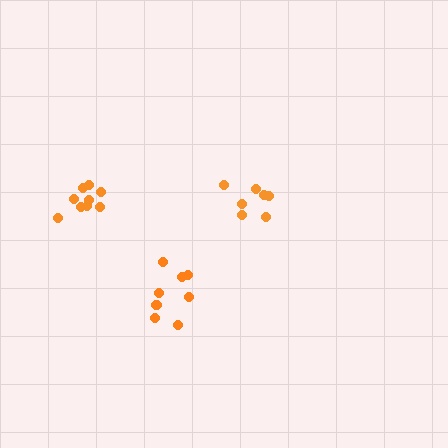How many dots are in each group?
Group 1: 9 dots, Group 2: 7 dots, Group 3: 8 dots (24 total).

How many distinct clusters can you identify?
There are 3 distinct clusters.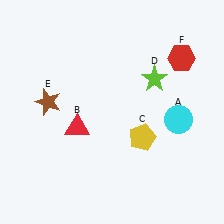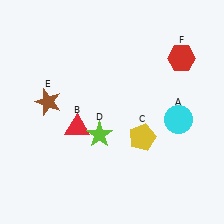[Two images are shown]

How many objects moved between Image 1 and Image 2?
1 object moved between the two images.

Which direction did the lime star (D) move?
The lime star (D) moved down.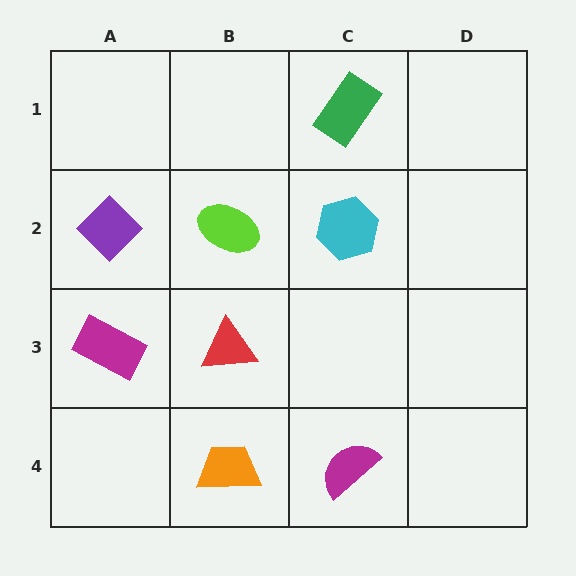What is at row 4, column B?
An orange trapezoid.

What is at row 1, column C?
A green rectangle.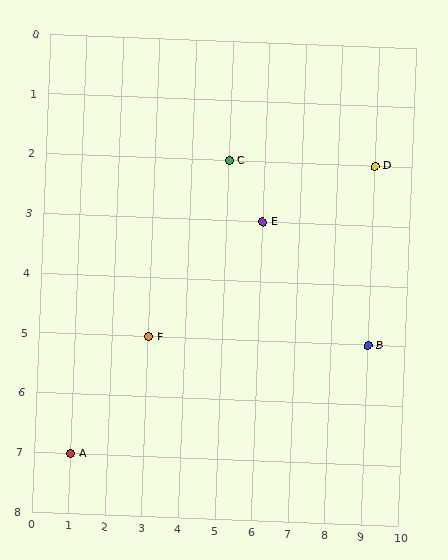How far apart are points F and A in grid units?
Points F and A are 2 columns and 2 rows apart (about 2.8 grid units diagonally).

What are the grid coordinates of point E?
Point E is at grid coordinates (6, 3).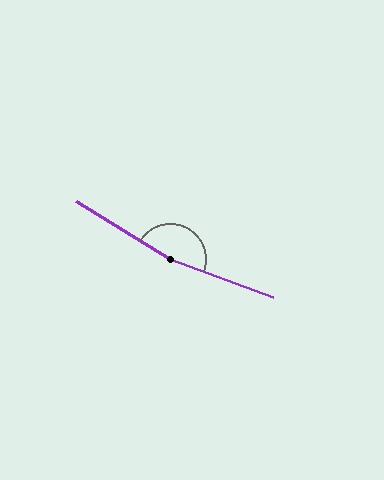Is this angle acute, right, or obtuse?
It is obtuse.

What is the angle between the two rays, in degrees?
Approximately 168 degrees.